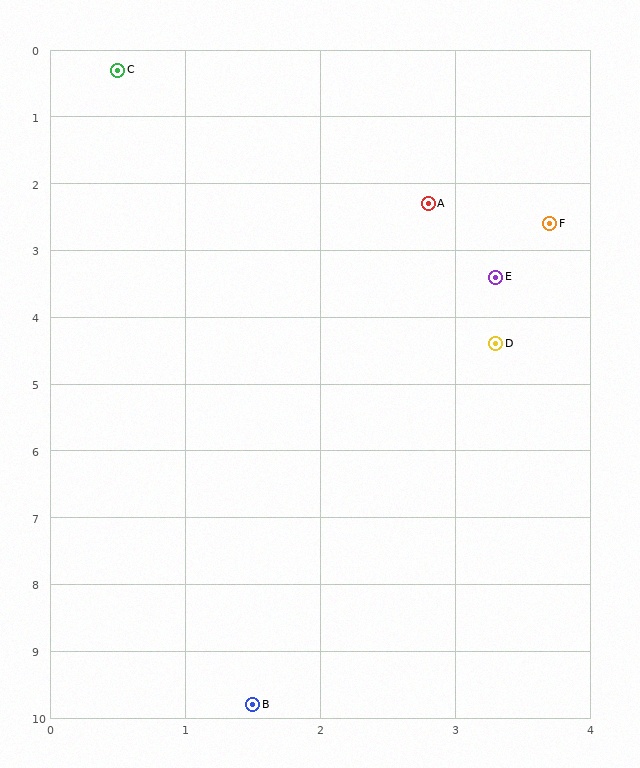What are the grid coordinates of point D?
Point D is at approximately (3.3, 4.4).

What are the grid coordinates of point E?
Point E is at approximately (3.3, 3.4).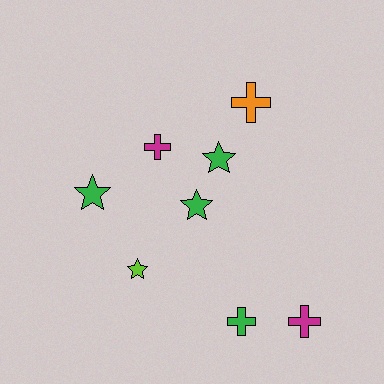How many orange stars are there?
There are no orange stars.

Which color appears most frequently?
Green, with 4 objects.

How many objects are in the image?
There are 8 objects.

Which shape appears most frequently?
Star, with 4 objects.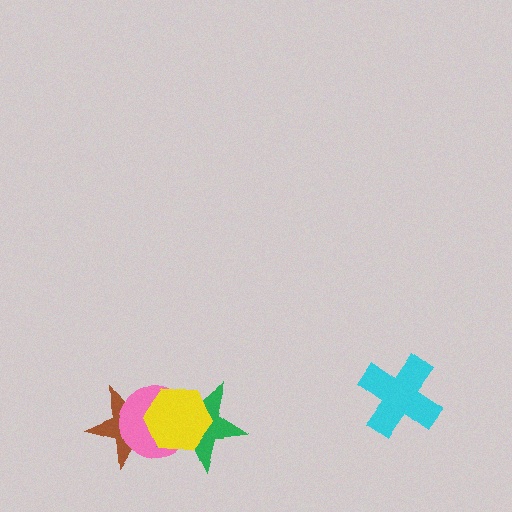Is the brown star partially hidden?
Yes, it is partially covered by another shape.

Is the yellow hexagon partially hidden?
No, no other shape covers it.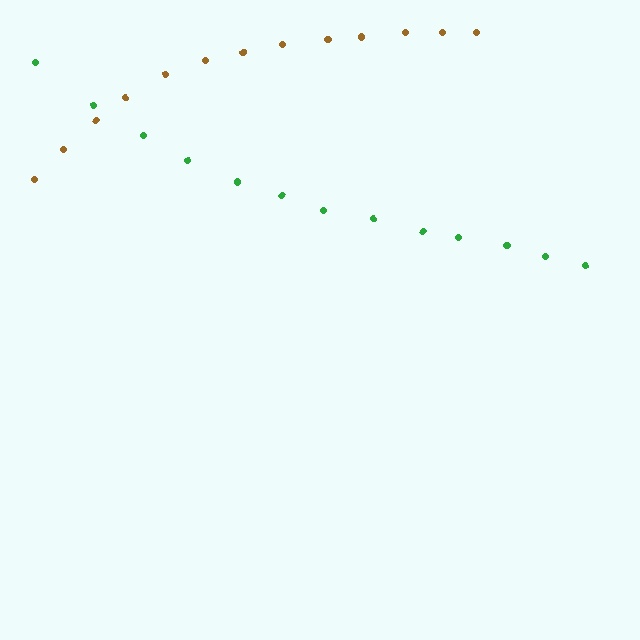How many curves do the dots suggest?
There are 2 distinct paths.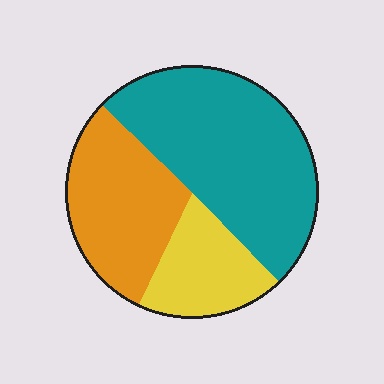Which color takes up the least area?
Yellow, at roughly 20%.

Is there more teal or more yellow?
Teal.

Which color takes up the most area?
Teal, at roughly 50%.